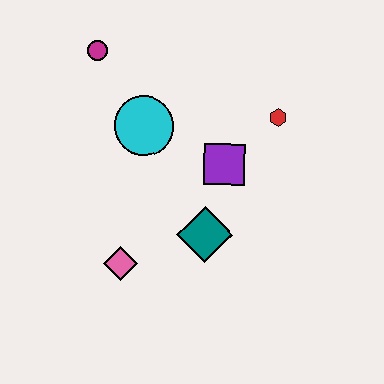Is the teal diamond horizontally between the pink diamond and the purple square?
Yes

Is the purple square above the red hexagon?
No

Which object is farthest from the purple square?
The magenta circle is farthest from the purple square.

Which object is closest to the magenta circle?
The cyan circle is closest to the magenta circle.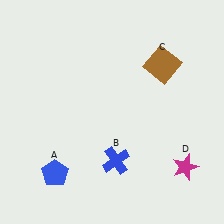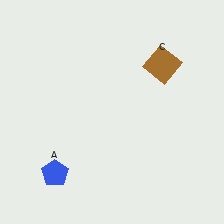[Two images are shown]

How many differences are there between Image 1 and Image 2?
There are 2 differences between the two images.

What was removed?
The magenta star (D), the blue cross (B) were removed in Image 2.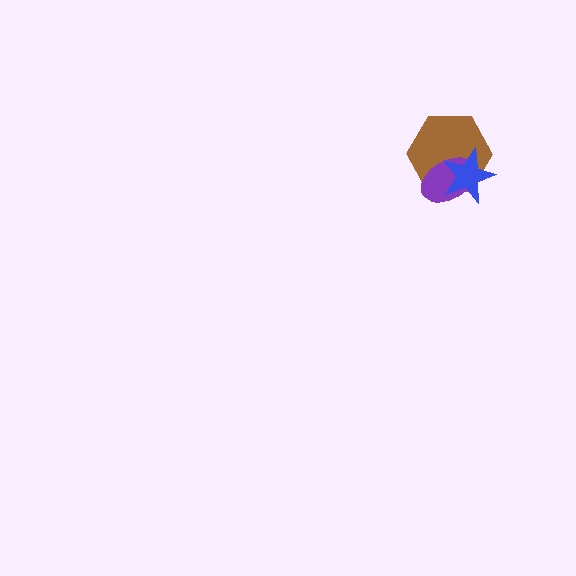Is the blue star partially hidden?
No, no other shape covers it.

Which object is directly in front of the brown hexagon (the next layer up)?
The purple ellipse is directly in front of the brown hexagon.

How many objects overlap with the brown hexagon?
2 objects overlap with the brown hexagon.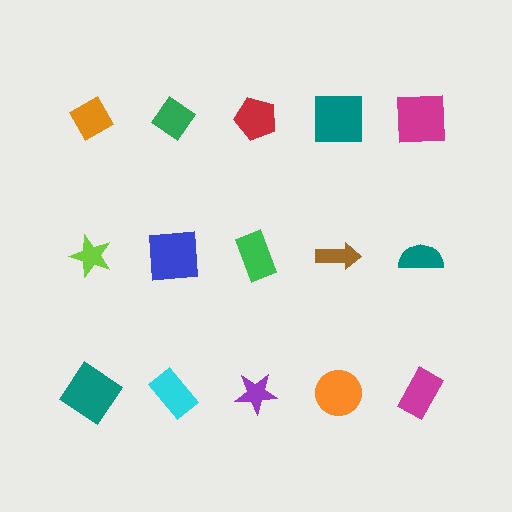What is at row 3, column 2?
A cyan rectangle.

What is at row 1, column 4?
A teal square.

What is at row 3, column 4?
An orange circle.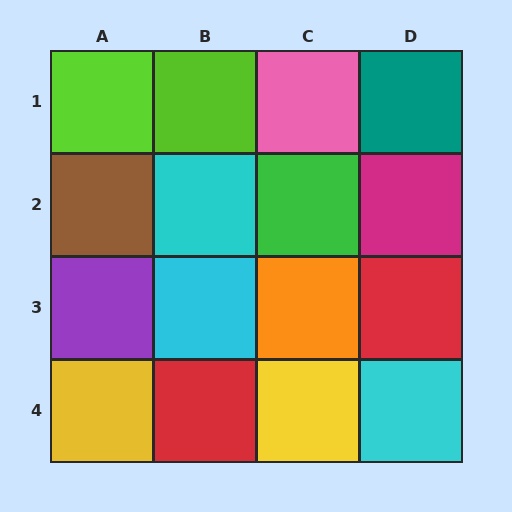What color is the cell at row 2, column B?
Cyan.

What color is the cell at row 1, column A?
Lime.